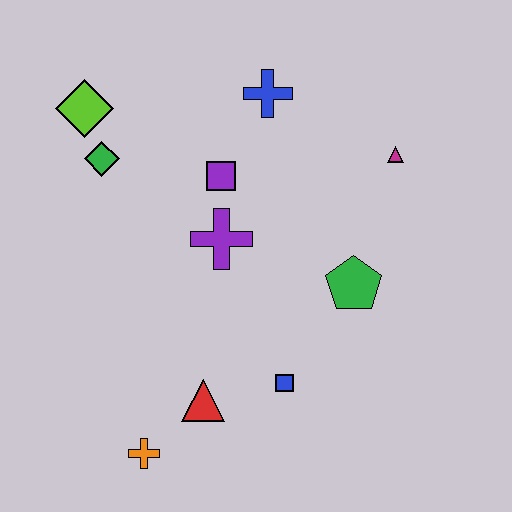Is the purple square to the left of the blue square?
Yes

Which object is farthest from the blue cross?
The orange cross is farthest from the blue cross.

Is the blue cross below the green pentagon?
No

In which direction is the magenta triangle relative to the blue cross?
The magenta triangle is to the right of the blue cross.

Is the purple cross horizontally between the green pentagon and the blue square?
No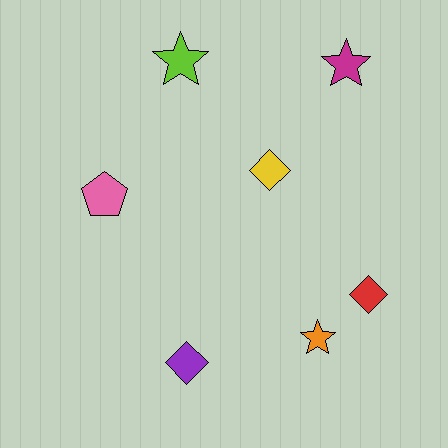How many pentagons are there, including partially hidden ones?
There is 1 pentagon.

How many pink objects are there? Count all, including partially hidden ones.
There is 1 pink object.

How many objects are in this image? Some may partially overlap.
There are 7 objects.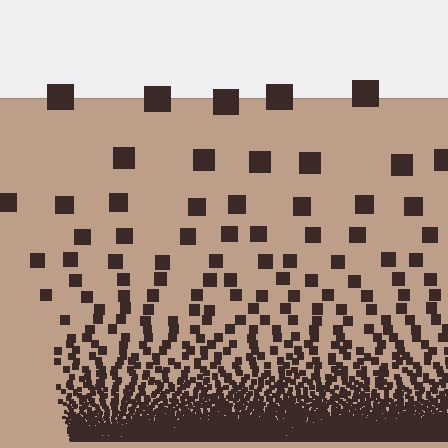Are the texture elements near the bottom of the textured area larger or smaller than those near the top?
Smaller. The gradient is inverted — elements near the bottom are smaller and denser.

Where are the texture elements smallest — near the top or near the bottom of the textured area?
Near the bottom.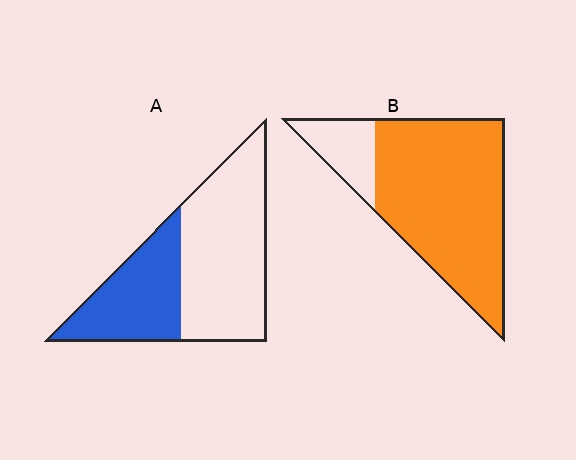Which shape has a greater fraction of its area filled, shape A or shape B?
Shape B.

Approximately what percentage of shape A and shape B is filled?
A is approximately 40% and B is approximately 80%.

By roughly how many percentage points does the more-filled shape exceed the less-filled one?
By roughly 45 percentage points (B over A).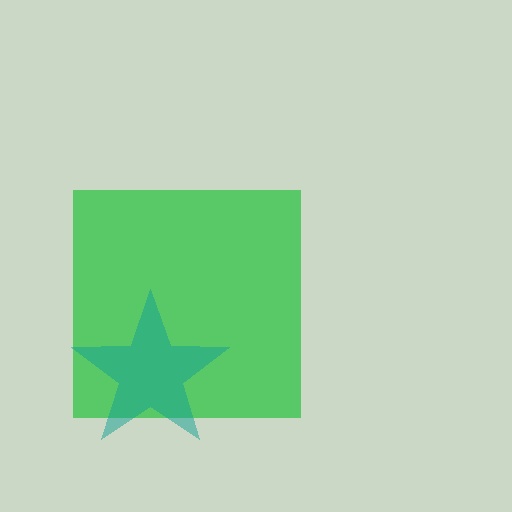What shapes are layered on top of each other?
The layered shapes are: a green square, a teal star.